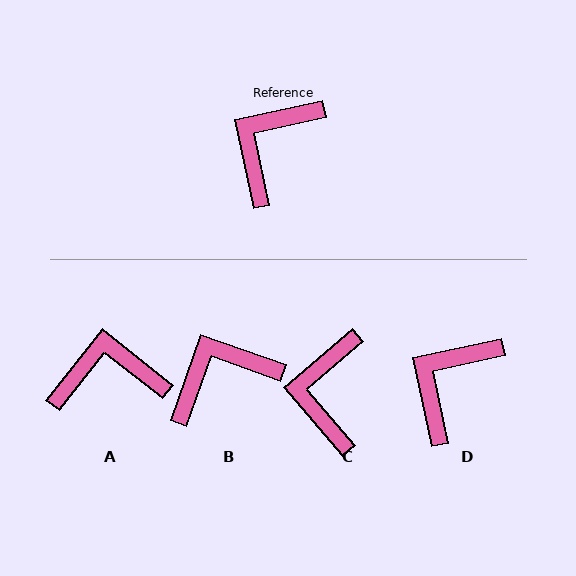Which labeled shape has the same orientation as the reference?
D.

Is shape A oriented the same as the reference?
No, it is off by about 51 degrees.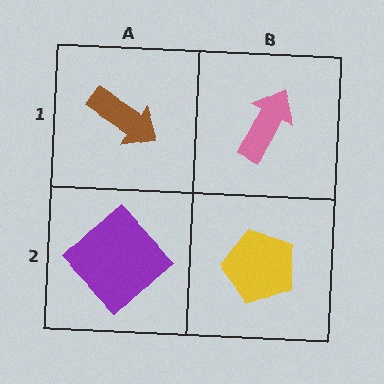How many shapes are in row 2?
2 shapes.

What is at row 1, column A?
A brown arrow.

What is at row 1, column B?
A pink arrow.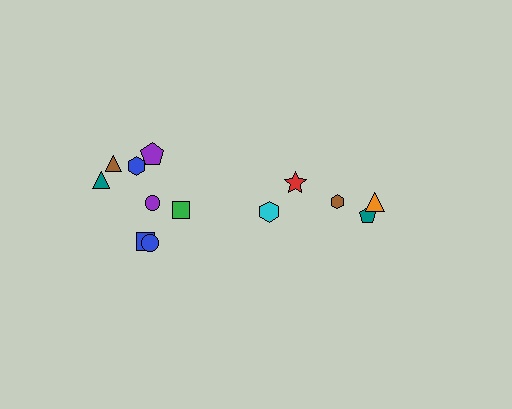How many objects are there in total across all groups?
There are 13 objects.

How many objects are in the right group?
There are 5 objects.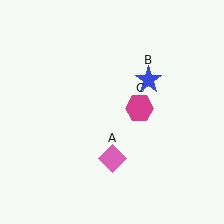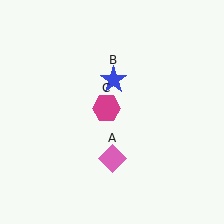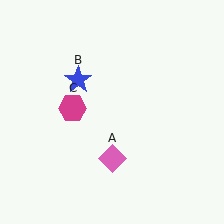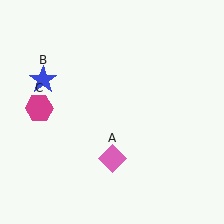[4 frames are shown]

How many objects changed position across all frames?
2 objects changed position: blue star (object B), magenta hexagon (object C).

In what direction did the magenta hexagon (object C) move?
The magenta hexagon (object C) moved left.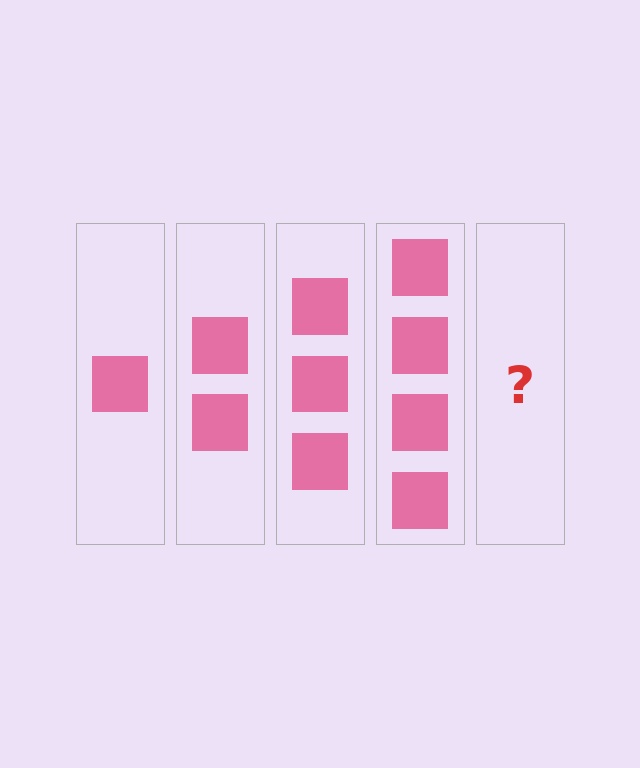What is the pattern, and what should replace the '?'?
The pattern is that each step adds one more square. The '?' should be 5 squares.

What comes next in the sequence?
The next element should be 5 squares.